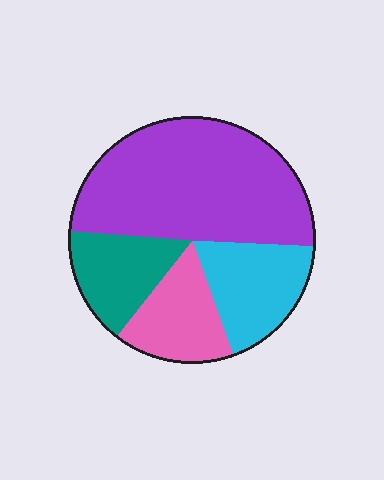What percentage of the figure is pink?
Pink covers about 15% of the figure.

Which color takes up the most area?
Purple, at roughly 50%.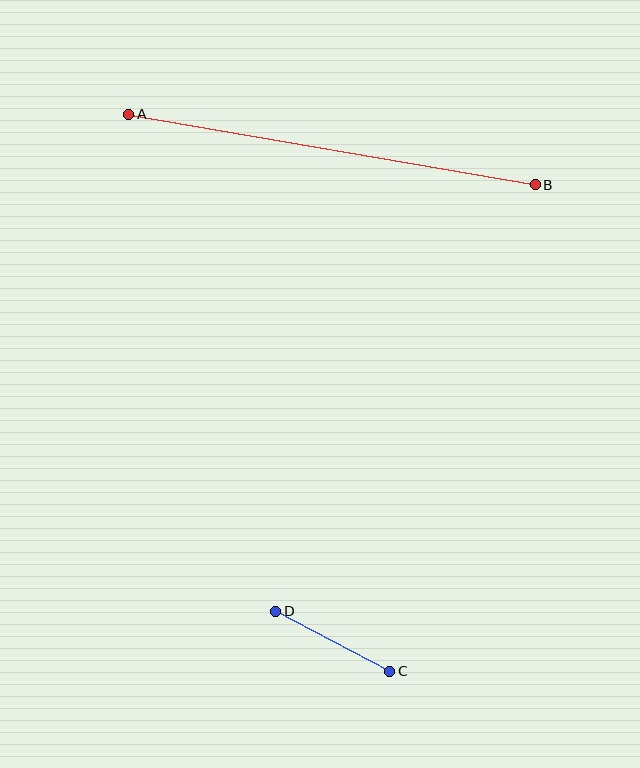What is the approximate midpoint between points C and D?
The midpoint is at approximately (333, 641) pixels.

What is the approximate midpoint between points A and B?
The midpoint is at approximately (332, 149) pixels.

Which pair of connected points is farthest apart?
Points A and B are farthest apart.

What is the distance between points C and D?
The distance is approximately 129 pixels.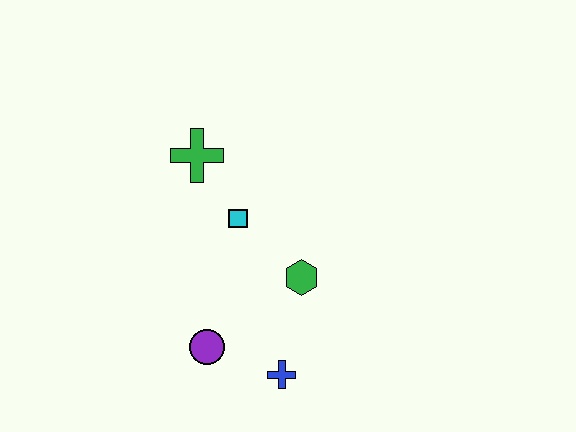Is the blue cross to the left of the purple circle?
No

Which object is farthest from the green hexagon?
The green cross is farthest from the green hexagon.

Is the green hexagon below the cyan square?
Yes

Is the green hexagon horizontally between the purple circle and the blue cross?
No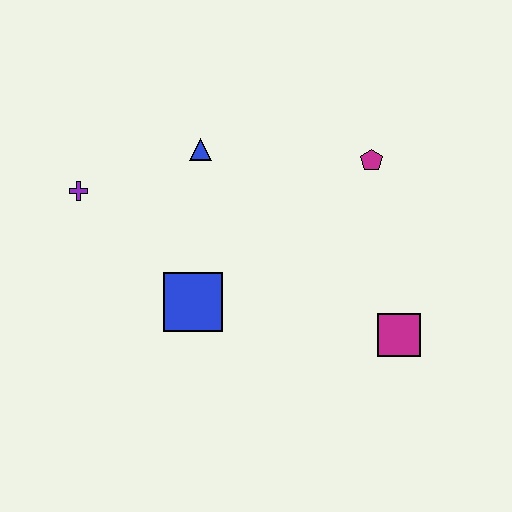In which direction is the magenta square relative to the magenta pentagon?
The magenta square is below the magenta pentagon.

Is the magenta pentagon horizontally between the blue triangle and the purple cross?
No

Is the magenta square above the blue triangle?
No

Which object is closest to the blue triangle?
The purple cross is closest to the blue triangle.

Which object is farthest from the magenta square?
The purple cross is farthest from the magenta square.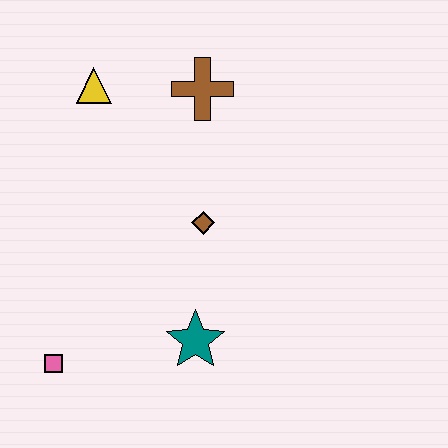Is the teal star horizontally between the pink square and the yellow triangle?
No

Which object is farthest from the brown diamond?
The pink square is farthest from the brown diamond.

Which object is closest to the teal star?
The brown diamond is closest to the teal star.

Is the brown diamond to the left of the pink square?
No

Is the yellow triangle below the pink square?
No